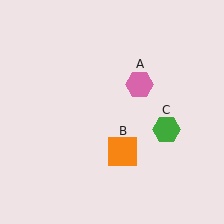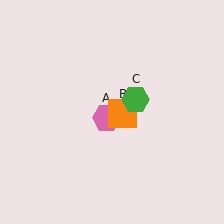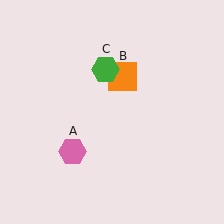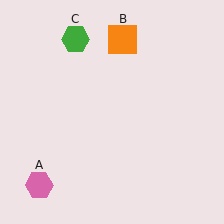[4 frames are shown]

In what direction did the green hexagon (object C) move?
The green hexagon (object C) moved up and to the left.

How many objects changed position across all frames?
3 objects changed position: pink hexagon (object A), orange square (object B), green hexagon (object C).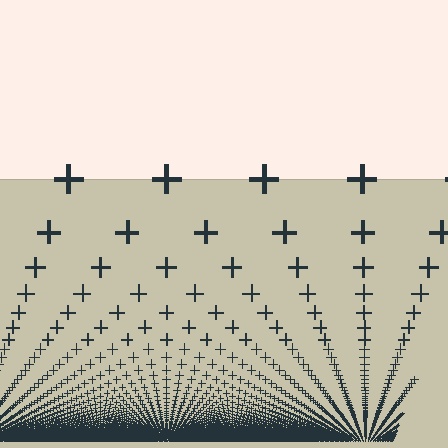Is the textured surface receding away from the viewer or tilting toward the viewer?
The surface appears to tilt toward the viewer. Texture elements get larger and sparser toward the top.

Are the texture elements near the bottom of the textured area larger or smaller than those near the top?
Smaller. The gradient is inverted — elements near the bottom are smaller and denser.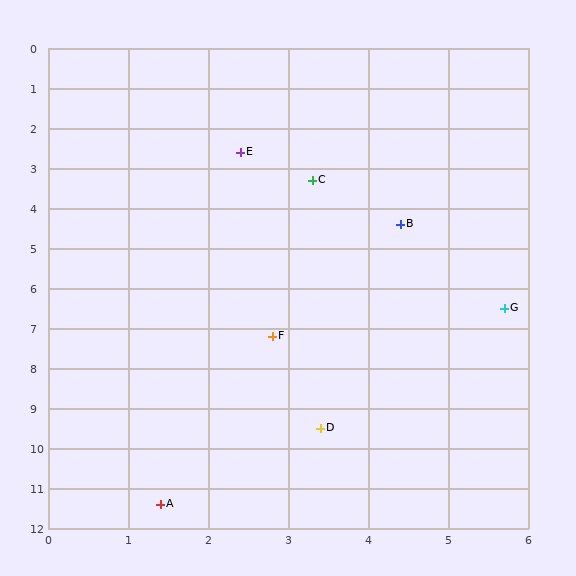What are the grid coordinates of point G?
Point G is at approximately (5.7, 6.5).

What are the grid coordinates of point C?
Point C is at approximately (3.3, 3.3).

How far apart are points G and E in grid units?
Points G and E are about 5.1 grid units apart.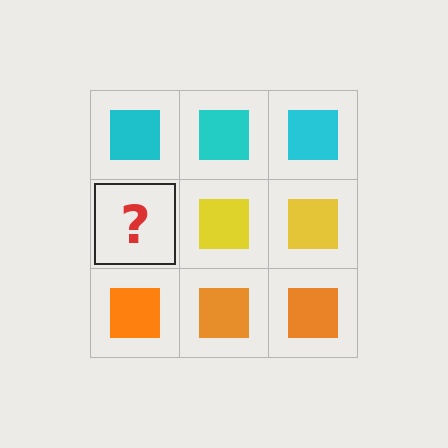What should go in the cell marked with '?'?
The missing cell should contain a yellow square.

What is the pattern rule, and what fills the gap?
The rule is that each row has a consistent color. The gap should be filled with a yellow square.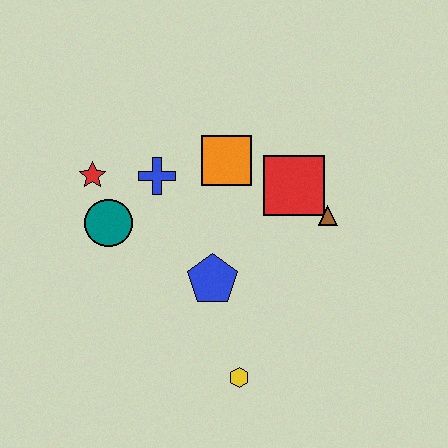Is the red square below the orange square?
Yes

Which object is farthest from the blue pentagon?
The red star is farthest from the blue pentagon.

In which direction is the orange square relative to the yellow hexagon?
The orange square is above the yellow hexagon.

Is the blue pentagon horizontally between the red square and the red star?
Yes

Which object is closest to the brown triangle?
The red square is closest to the brown triangle.